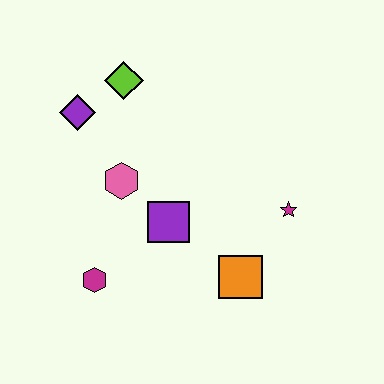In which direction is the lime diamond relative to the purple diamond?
The lime diamond is to the right of the purple diamond.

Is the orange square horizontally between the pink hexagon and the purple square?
No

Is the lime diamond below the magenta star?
No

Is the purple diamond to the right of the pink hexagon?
No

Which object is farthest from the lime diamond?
The orange square is farthest from the lime diamond.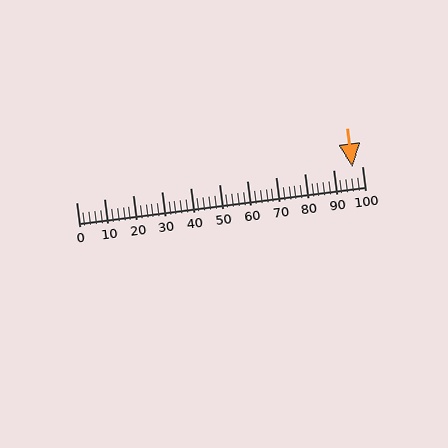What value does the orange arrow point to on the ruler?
The orange arrow points to approximately 97.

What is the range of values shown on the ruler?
The ruler shows values from 0 to 100.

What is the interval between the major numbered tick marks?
The major tick marks are spaced 10 units apart.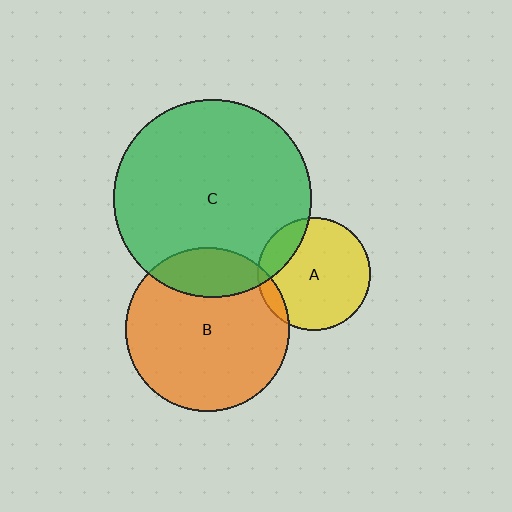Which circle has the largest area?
Circle C (green).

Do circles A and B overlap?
Yes.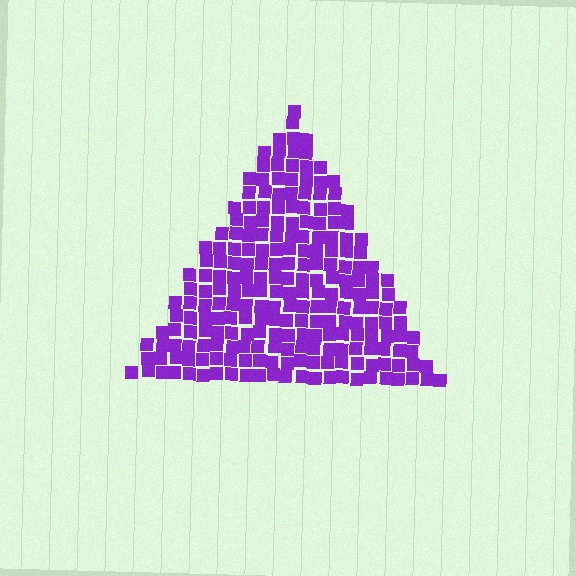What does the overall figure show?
The overall figure shows a triangle.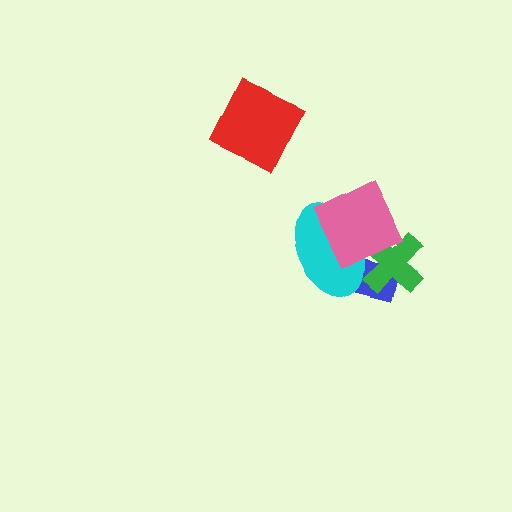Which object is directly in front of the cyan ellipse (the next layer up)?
The green cross is directly in front of the cyan ellipse.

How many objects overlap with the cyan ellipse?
3 objects overlap with the cyan ellipse.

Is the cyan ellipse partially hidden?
Yes, it is partially covered by another shape.